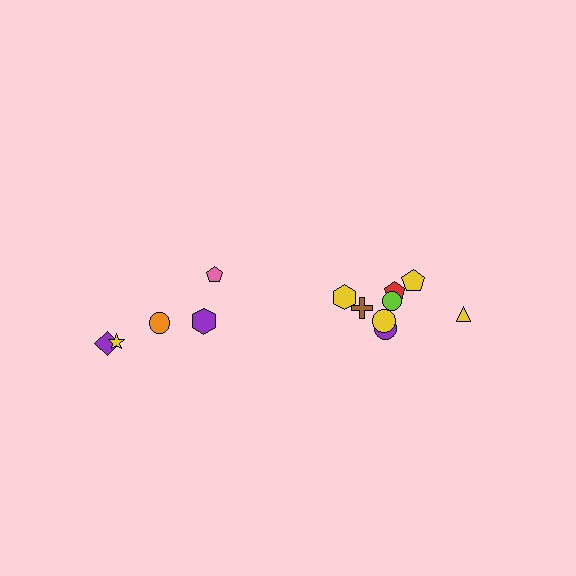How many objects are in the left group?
There are 5 objects.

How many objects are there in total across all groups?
There are 13 objects.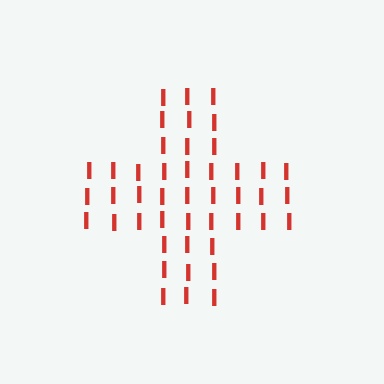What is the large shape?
The large shape is a cross.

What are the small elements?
The small elements are letter I's.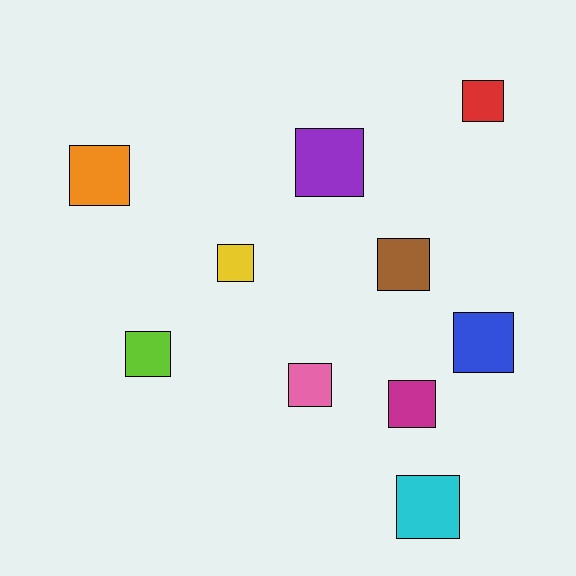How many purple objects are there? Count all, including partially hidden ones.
There is 1 purple object.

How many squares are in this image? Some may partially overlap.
There are 10 squares.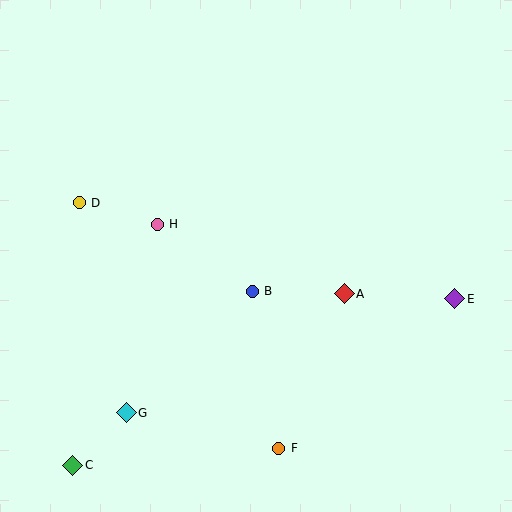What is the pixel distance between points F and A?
The distance between F and A is 168 pixels.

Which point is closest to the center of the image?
Point B at (252, 291) is closest to the center.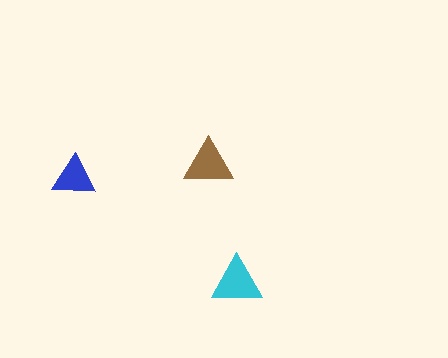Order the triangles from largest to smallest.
the cyan one, the brown one, the blue one.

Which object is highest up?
The brown triangle is topmost.